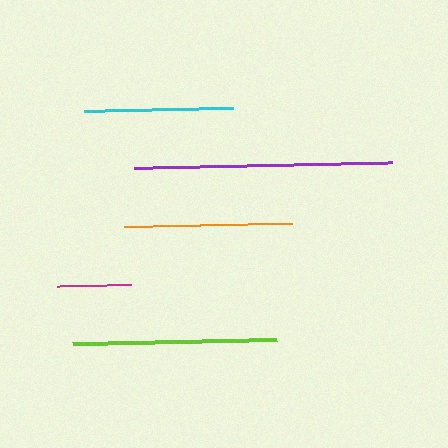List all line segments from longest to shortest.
From longest to shortest: purple, lime, orange, cyan, magenta.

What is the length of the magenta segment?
The magenta segment is approximately 74 pixels long.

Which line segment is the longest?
The purple line is the longest at approximately 258 pixels.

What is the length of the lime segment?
The lime segment is approximately 204 pixels long.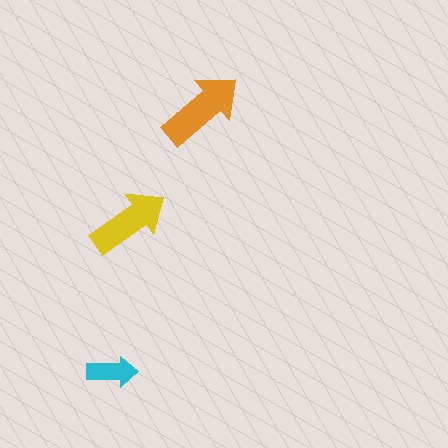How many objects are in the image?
There are 3 objects in the image.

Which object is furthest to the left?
The cyan arrow is leftmost.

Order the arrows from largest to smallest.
the orange one, the yellow one, the cyan one.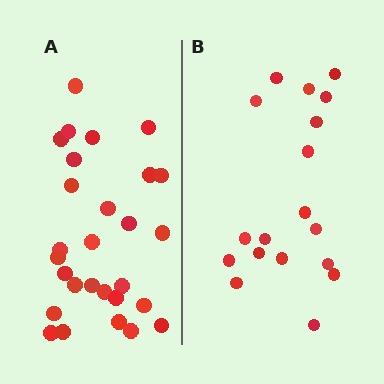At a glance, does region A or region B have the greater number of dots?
Region A (the left region) has more dots.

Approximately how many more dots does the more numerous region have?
Region A has roughly 10 or so more dots than region B.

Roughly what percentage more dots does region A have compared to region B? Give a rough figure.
About 55% more.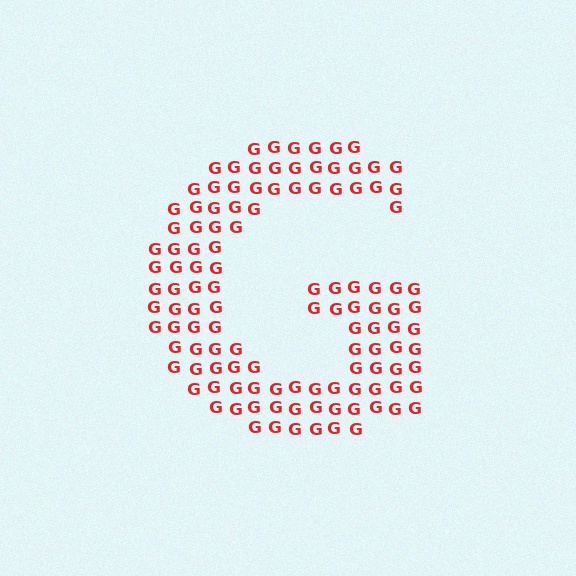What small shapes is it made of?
It is made of small letter G's.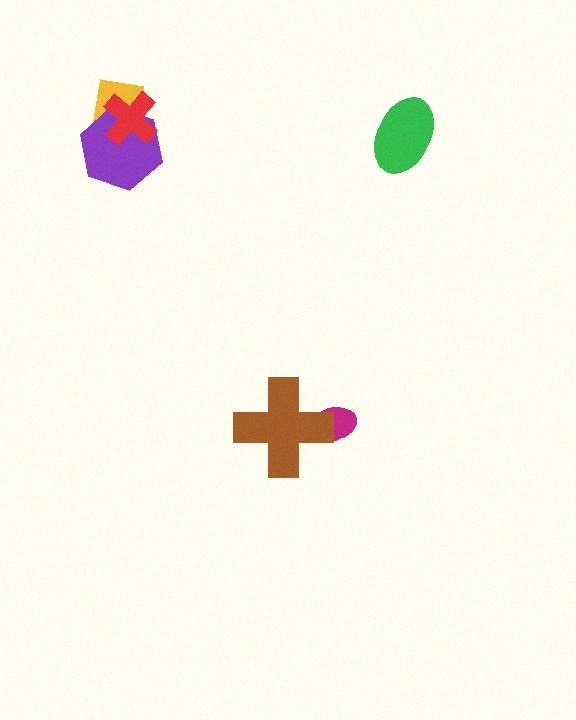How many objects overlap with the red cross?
2 objects overlap with the red cross.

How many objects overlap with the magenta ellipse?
1 object overlaps with the magenta ellipse.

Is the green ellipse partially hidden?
No, no other shape covers it.